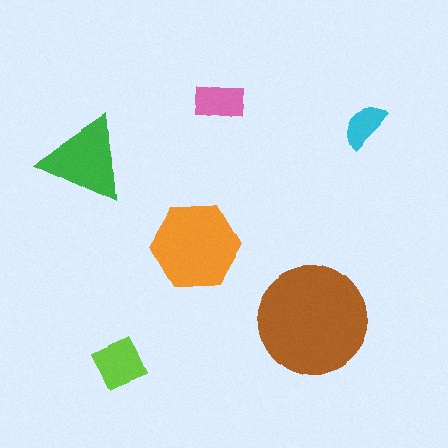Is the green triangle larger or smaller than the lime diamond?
Larger.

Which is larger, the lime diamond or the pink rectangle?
The lime diamond.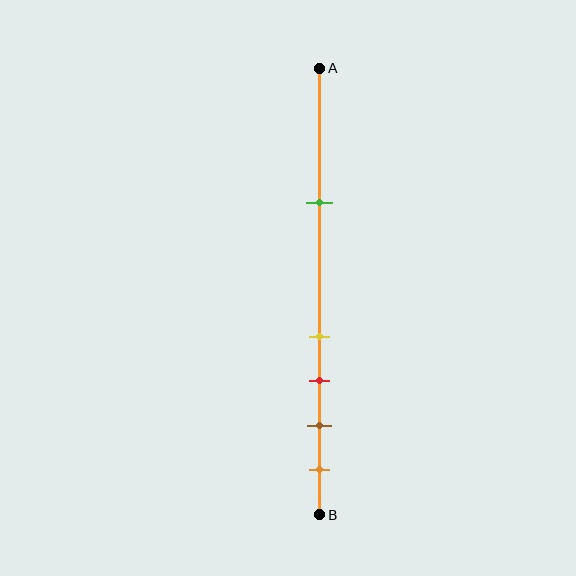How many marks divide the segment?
There are 5 marks dividing the segment.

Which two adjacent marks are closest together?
The yellow and red marks are the closest adjacent pair.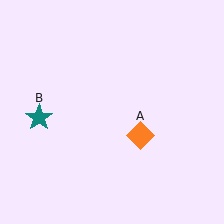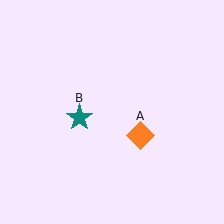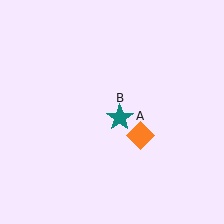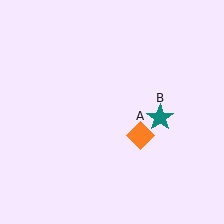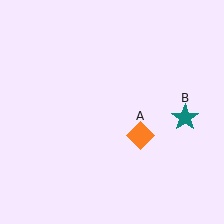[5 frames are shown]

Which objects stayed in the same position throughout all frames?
Orange diamond (object A) remained stationary.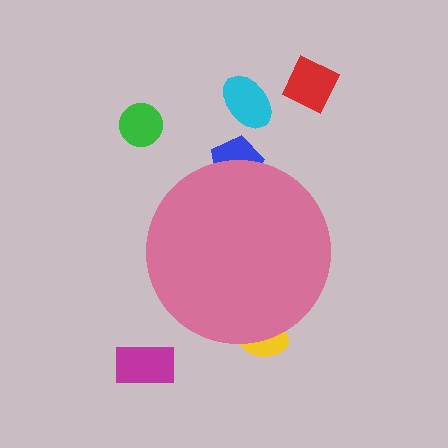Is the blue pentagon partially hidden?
Yes, the blue pentagon is partially hidden behind the pink circle.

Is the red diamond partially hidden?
No, the red diamond is fully visible.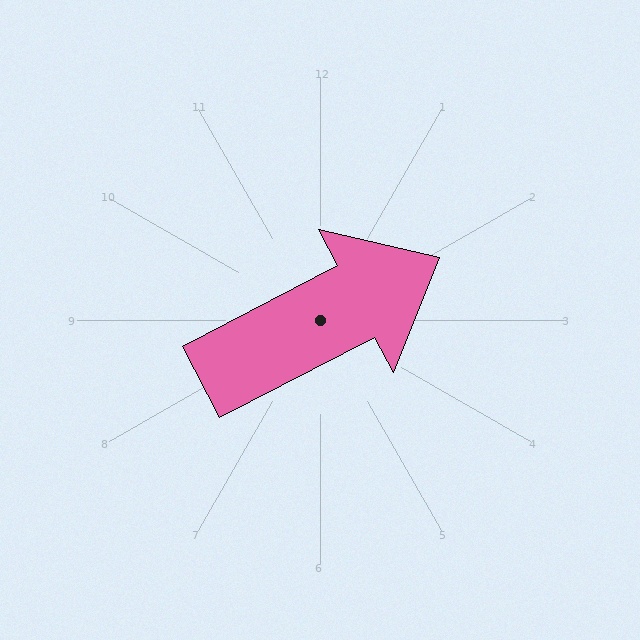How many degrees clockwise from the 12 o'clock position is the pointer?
Approximately 62 degrees.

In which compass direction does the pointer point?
Northeast.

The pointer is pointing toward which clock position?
Roughly 2 o'clock.